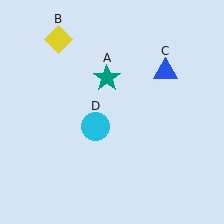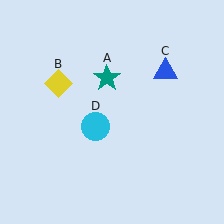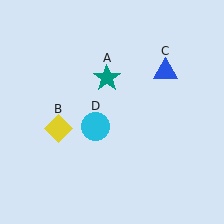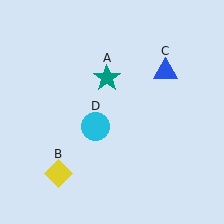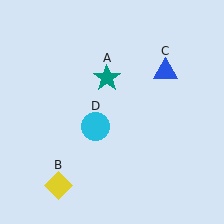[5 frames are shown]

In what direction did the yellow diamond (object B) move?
The yellow diamond (object B) moved down.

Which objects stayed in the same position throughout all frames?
Teal star (object A) and blue triangle (object C) and cyan circle (object D) remained stationary.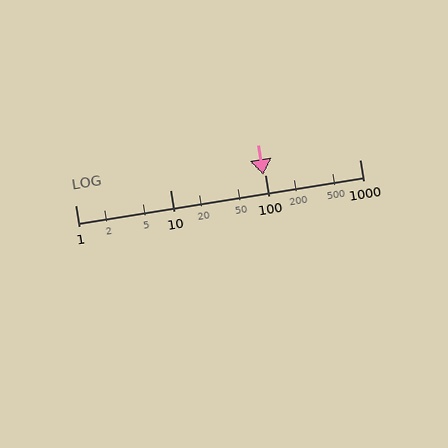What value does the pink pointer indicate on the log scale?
The pointer indicates approximately 97.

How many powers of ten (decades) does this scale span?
The scale spans 3 decades, from 1 to 1000.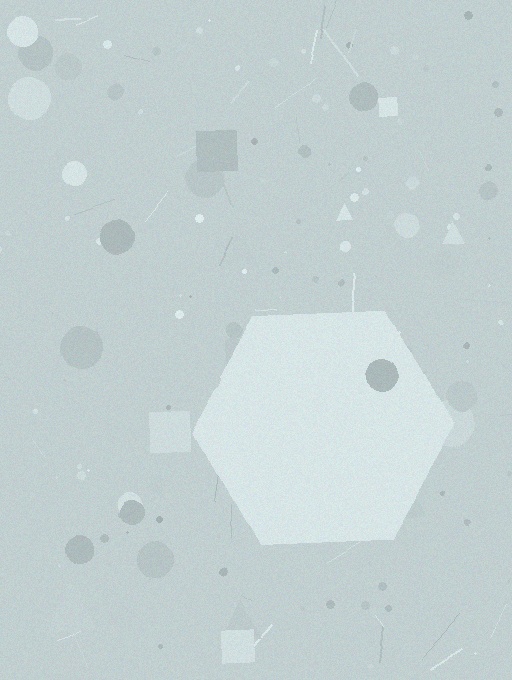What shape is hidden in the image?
A hexagon is hidden in the image.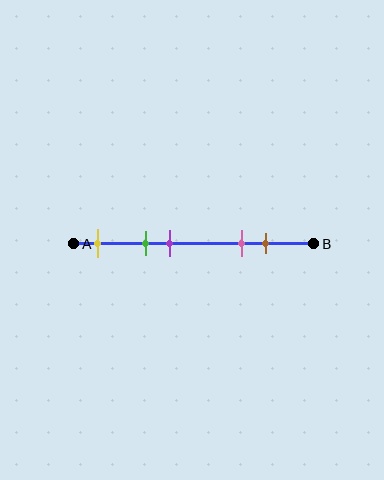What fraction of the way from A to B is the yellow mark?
The yellow mark is approximately 10% (0.1) of the way from A to B.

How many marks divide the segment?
There are 5 marks dividing the segment.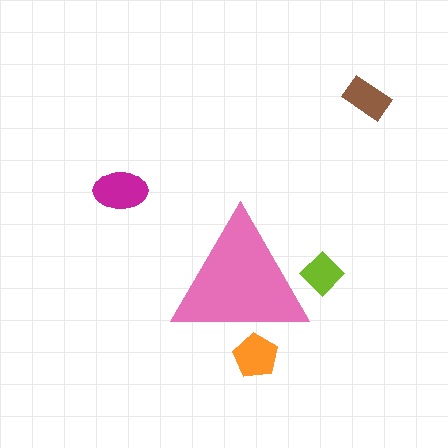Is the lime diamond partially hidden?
Yes, the lime diamond is partially hidden behind the pink triangle.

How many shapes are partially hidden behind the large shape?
2 shapes are partially hidden.